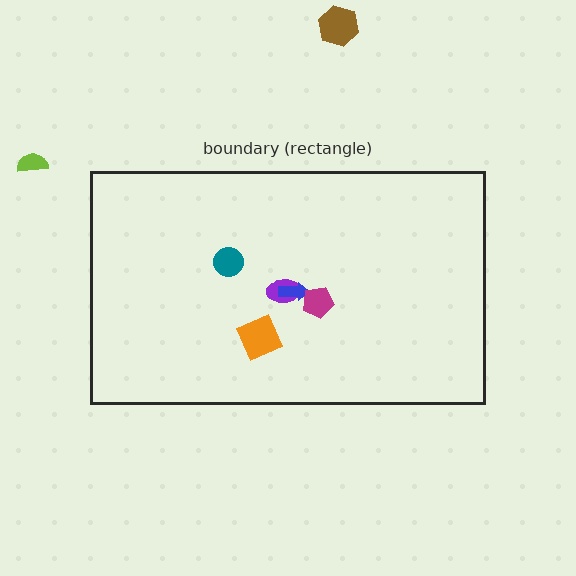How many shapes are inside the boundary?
5 inside, 2 outside.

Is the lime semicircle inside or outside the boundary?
Outside.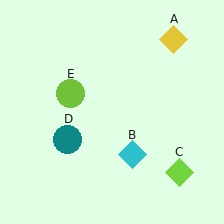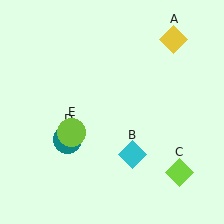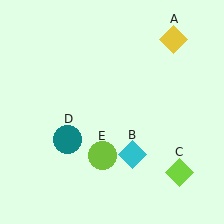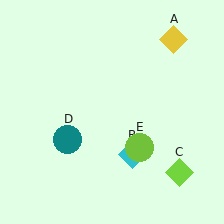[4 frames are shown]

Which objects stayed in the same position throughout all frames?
Yellow diamond (object A) and cyan diamond (object B) and lime diamond (object C) and teal circle (object D) remained stationary.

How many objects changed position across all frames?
1 object changed position: lime circle (object E).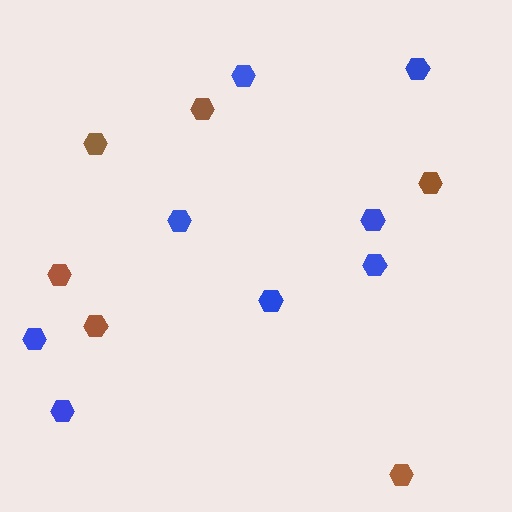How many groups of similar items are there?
There are 2 groups: one group of blue hexagons (8) and one group of brown hexagons (6).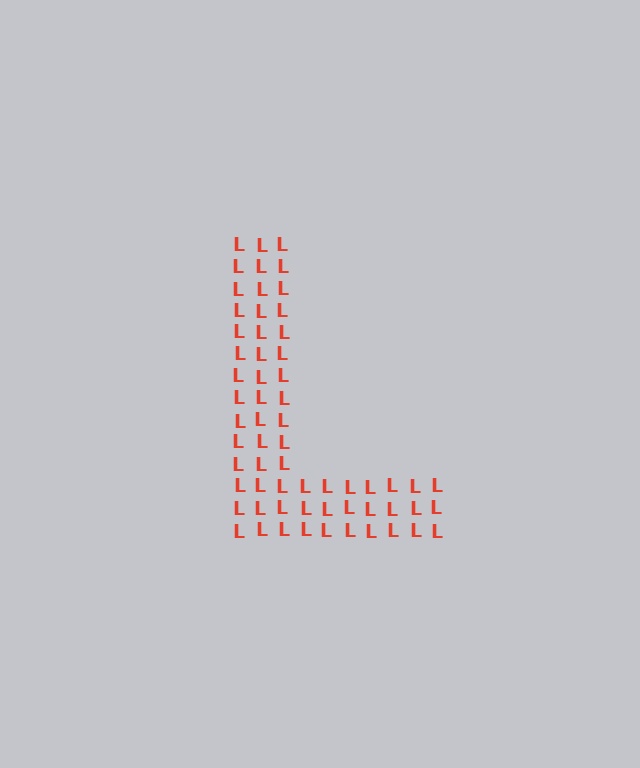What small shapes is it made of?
It is made of small letter L's.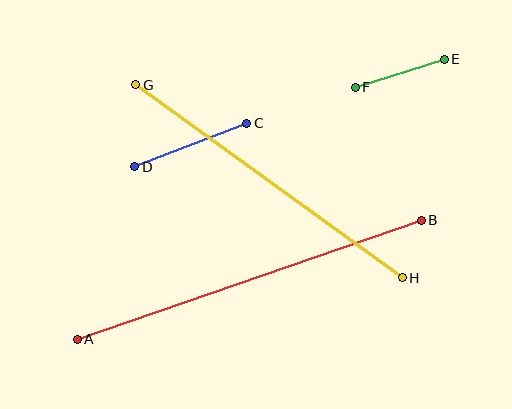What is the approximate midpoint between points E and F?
The midpoint is at approximately (400, 73) pixels.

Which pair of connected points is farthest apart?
Points A and B are farthest apart.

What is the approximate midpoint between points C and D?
The midpoint is at approximately (191, 145) pixels.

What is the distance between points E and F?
The distance is approximately 93 pixels.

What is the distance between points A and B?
The distance is approximately 364 pixels.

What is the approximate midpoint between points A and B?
The midpoint is at approximately (249, 280) pixels.